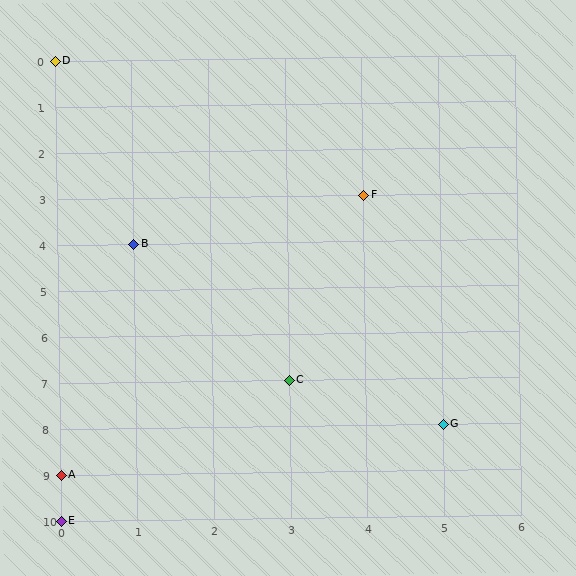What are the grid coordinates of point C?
Point C is at grid coordinates (3, 7).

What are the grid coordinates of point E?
Point E is at grid coordinates (0, 10).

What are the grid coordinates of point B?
Point B is at grid coordinates (1, 4).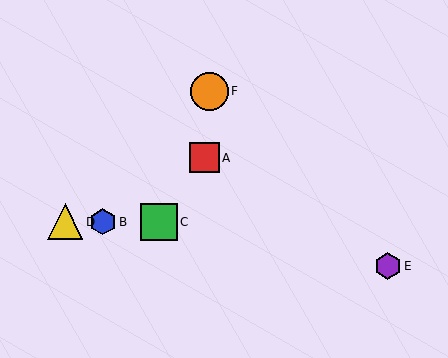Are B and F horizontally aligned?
No, B is at y≈222 and F is at y≈91.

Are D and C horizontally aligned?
Yes, both are at y≈222.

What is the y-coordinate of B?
Object B is at y≈222.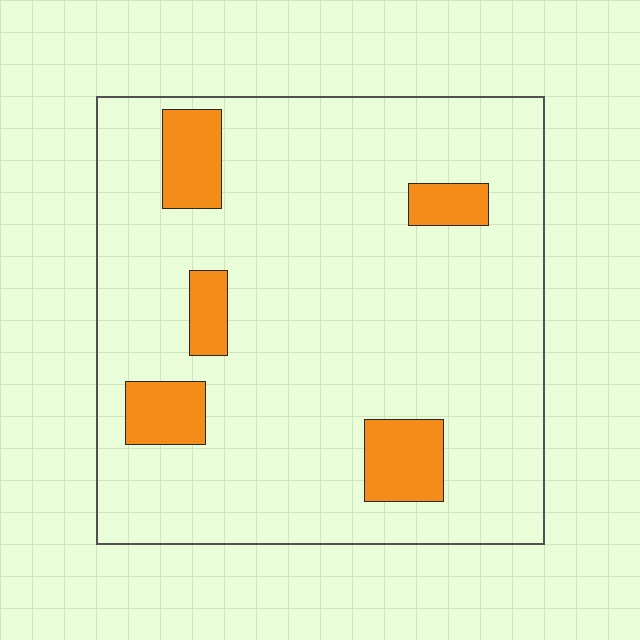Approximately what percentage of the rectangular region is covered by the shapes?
Approximately 10%.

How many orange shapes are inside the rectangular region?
5.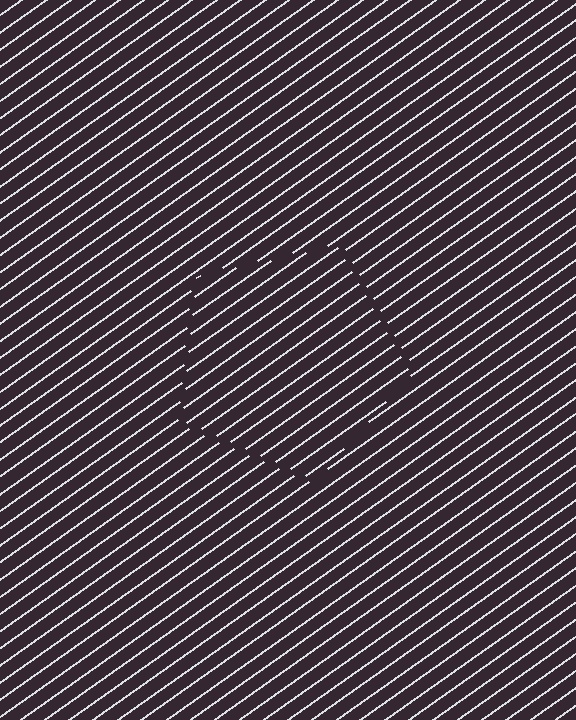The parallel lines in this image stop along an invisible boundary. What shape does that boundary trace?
An illusory pentagon. The interior of the shape contains the same grating, shifted by half a period — the contour is defined by the phase discontinuity where line-ends from the inner and outer gratings abut.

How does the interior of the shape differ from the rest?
The interior of the shape contains the same grating, shifted by half a period — the contour is defined by the phase discontinuity where line-ends from the inner and outer gratings abut.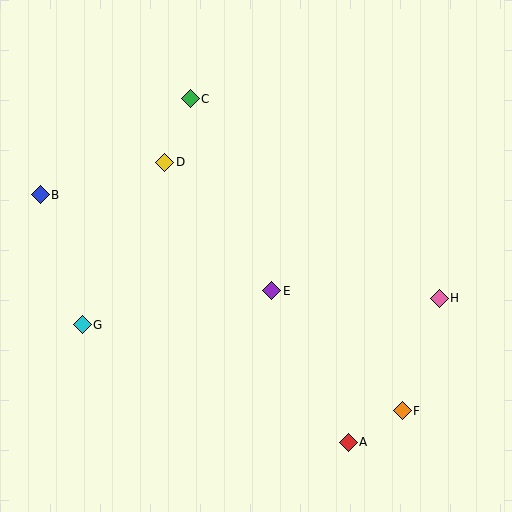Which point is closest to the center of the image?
Point E at (272, 291) is closest to the center.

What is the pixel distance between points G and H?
The distance between G and H is 358 pixels.